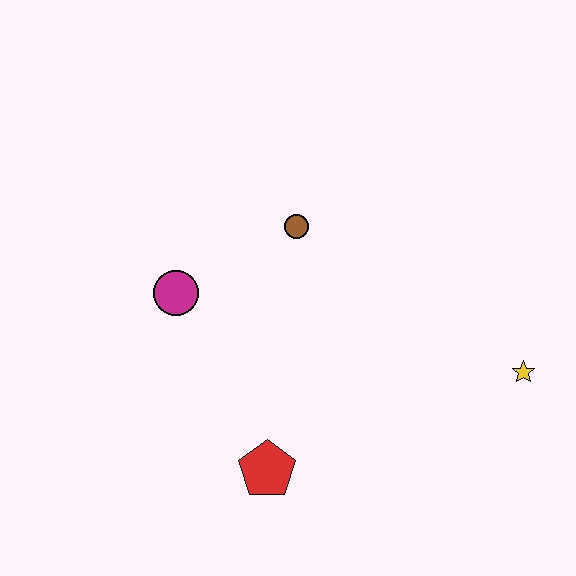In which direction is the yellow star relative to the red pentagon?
The yellow star is to the right of the red pentagon.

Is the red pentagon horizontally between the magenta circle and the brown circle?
Yes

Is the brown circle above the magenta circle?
Yes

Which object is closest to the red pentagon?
The magenta circle is closest to the red pentagon.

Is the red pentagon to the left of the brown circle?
Yes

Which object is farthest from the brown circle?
The yellow star is farthest from the brown circle.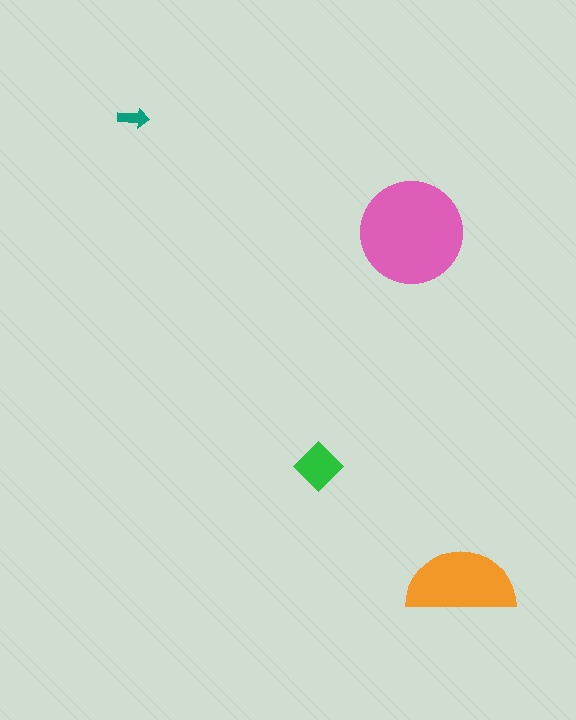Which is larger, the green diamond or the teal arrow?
The green diamond.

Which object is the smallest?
The teal arrow.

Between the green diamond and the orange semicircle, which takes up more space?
The orange semicircle.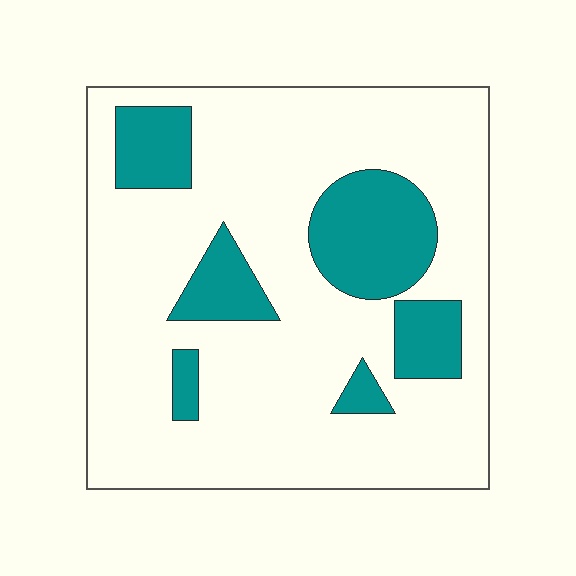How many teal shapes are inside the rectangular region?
6.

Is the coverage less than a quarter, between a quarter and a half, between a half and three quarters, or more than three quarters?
Less than a quarter.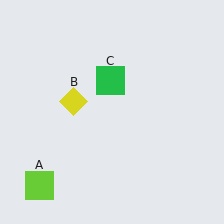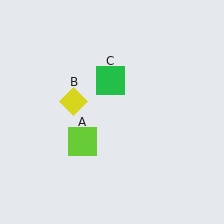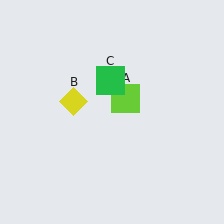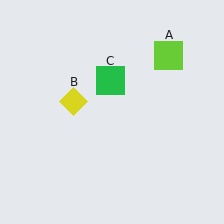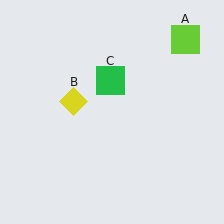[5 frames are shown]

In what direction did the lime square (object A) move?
The lime square (object A) moved up and to the right.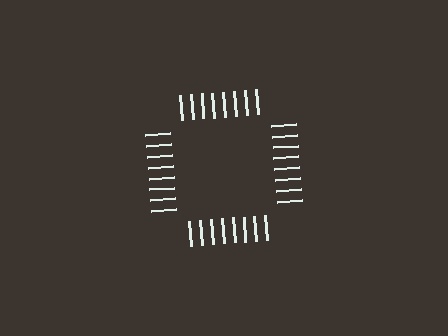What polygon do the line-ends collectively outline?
An illusory square — the line segments terminate on its edges but no continuous stroke is drawn.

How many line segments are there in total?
32 — 8 along each of the 4 edges.